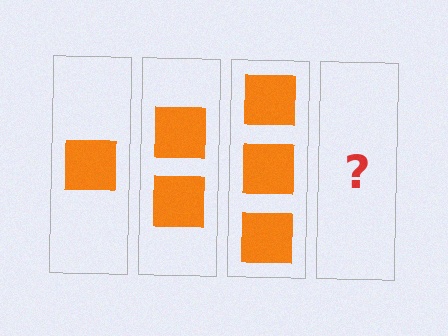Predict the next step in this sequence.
The next step is 4 squares.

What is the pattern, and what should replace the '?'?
The pattern is that each step adds one more square. The '?' should be 4 squares.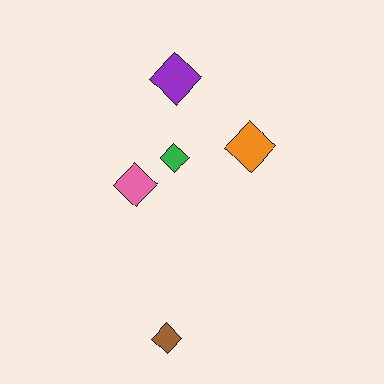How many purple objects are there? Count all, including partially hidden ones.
There is 1 purple object.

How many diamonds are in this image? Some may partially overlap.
There are 5 diamonds.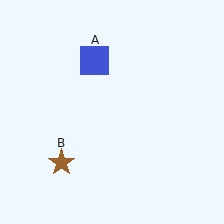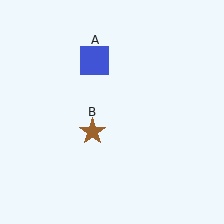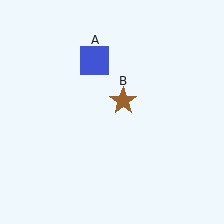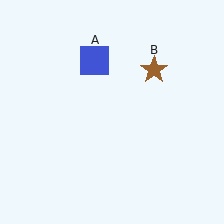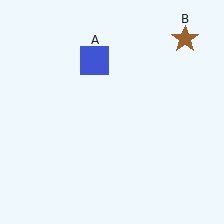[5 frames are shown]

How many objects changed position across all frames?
1 object changed position: brown star (object B).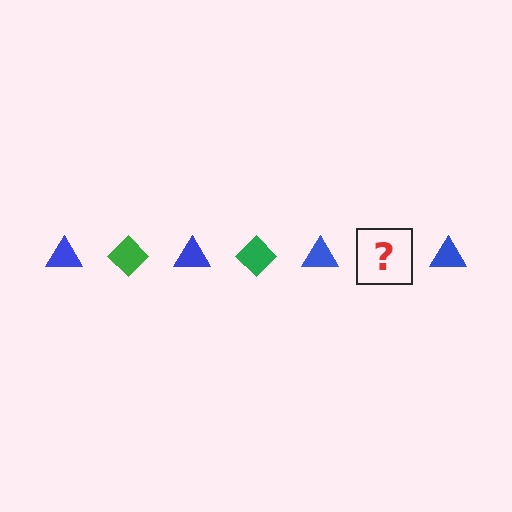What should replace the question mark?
The question mark should be replaced with a green diamond.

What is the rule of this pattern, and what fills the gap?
The rule is that the pattern alternates between blue triangle and green diamond. The gap should be filled with a green diamond.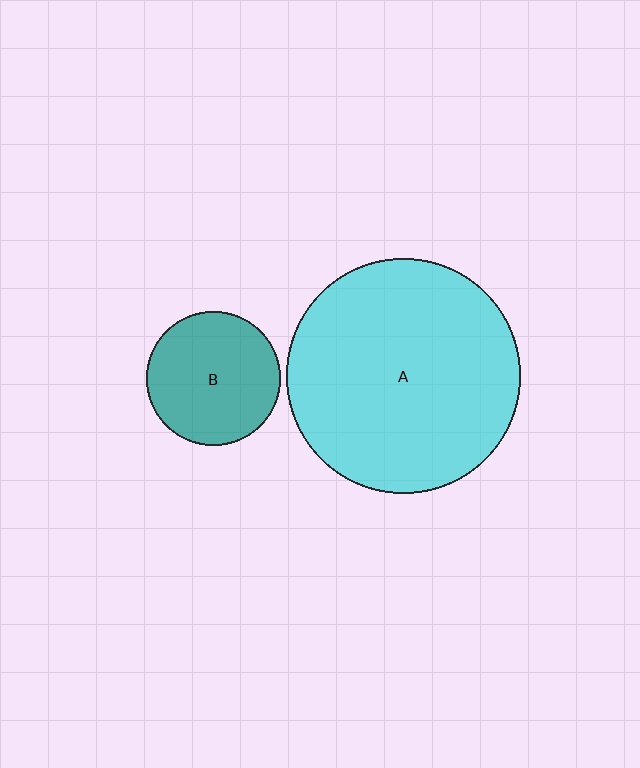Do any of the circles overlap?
No, none of the circles overlap.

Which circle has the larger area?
Circle A (cyan).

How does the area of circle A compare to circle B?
Approximately 3.1 times.